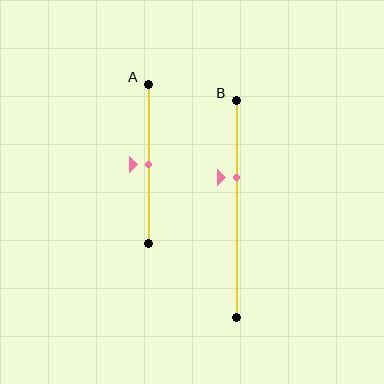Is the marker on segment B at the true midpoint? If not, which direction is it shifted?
No, the marker on segment B is shifted upward by about 15% of the segment length.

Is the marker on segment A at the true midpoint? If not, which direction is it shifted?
Yes, the marker on segment A is at the true midpoint.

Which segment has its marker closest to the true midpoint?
Segment A has its marker closest to the true midpoint.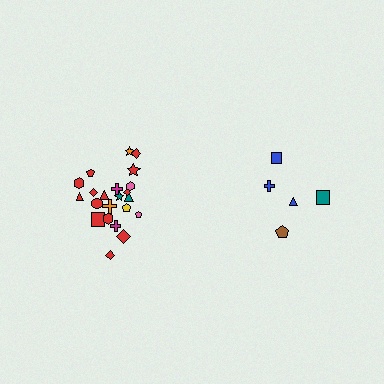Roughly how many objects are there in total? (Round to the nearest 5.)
Roughly 25 objects in total.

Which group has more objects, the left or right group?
The left group.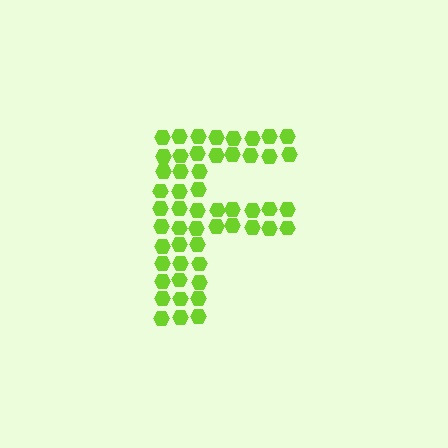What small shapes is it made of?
It is made of small hexagons.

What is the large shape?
The large shape is the letter F.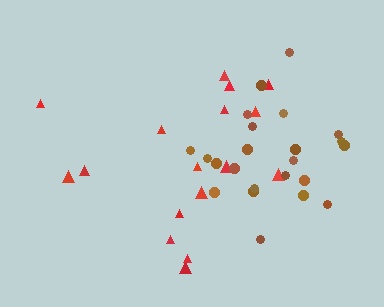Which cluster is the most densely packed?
Brown.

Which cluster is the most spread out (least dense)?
Red.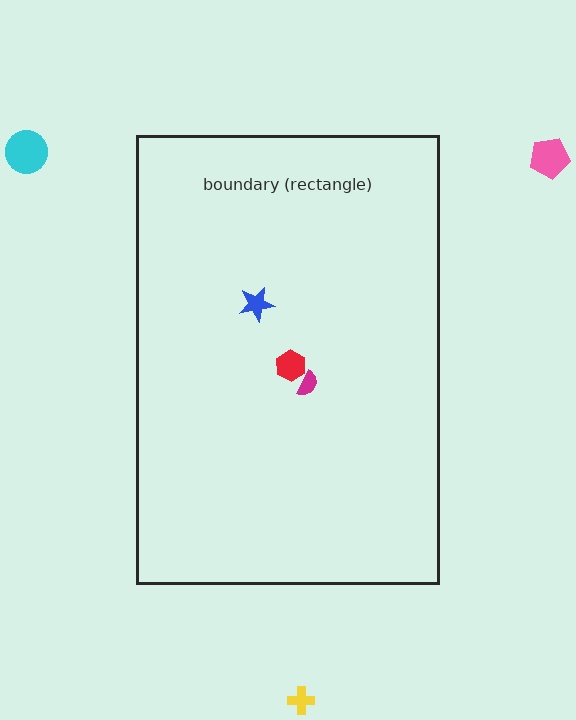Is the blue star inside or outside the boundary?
Inside.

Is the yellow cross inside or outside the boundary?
Outside.